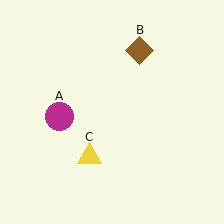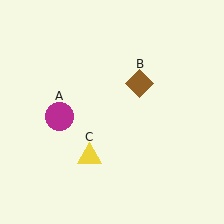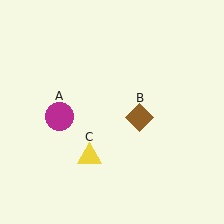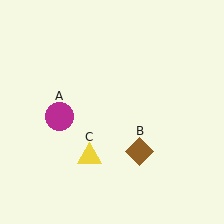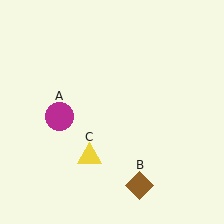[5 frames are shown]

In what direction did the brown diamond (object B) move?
The brown diamond (object B) moved down.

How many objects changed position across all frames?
1 object changed position: brown diamond (object B).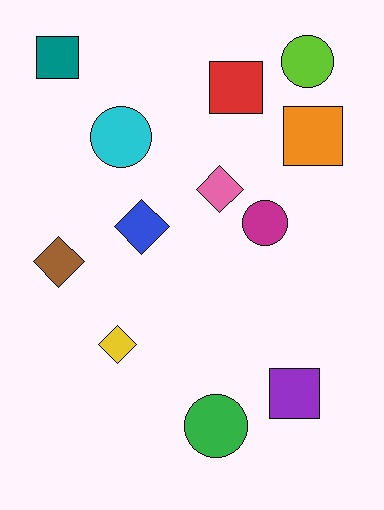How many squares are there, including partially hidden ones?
There are 4 squares.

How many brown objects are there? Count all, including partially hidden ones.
There is 1 brown object.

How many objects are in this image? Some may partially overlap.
There are 12 objects.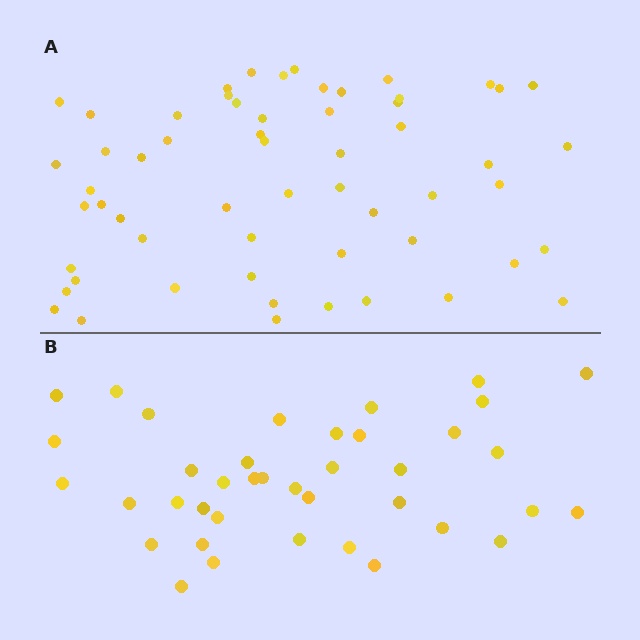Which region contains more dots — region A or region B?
Region A (the top region) has more dots.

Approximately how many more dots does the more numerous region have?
Region A has approximately 20 more dots than region B.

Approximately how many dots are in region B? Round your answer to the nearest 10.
About 40 dots. (The exact count is 39, which rounds to 40.)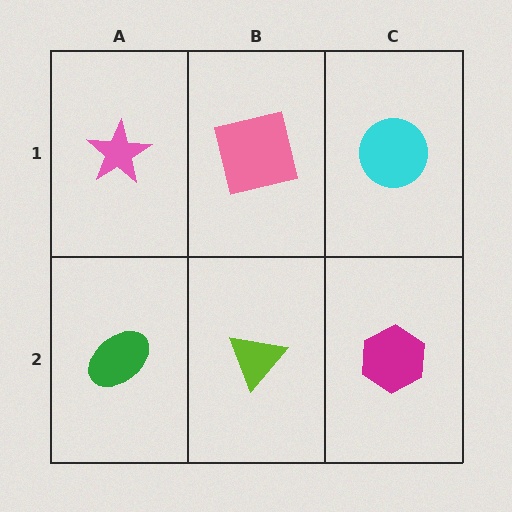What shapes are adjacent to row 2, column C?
A cyan circle (row 1, column C), a lime triangle (row 2, column B).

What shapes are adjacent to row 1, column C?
A magenta hexagon (row 2, column C), a pink square (row 1, column B).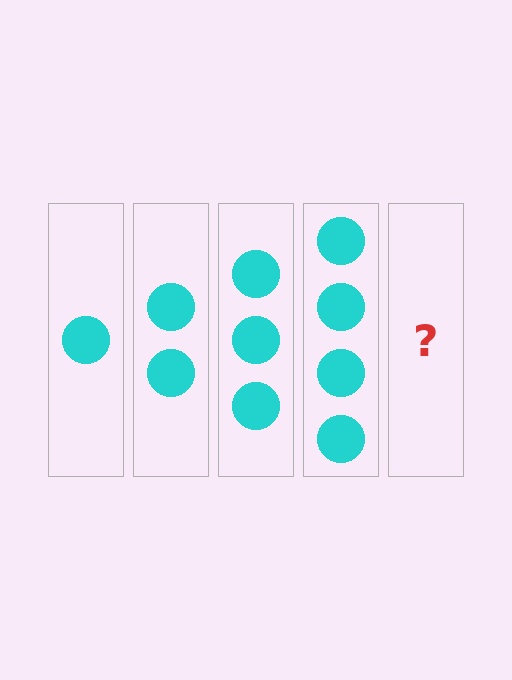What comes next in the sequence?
The next element should be 5 circles.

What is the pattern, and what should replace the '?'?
The pattern is that each step adds one more circle. The '?' should be 5 circles.